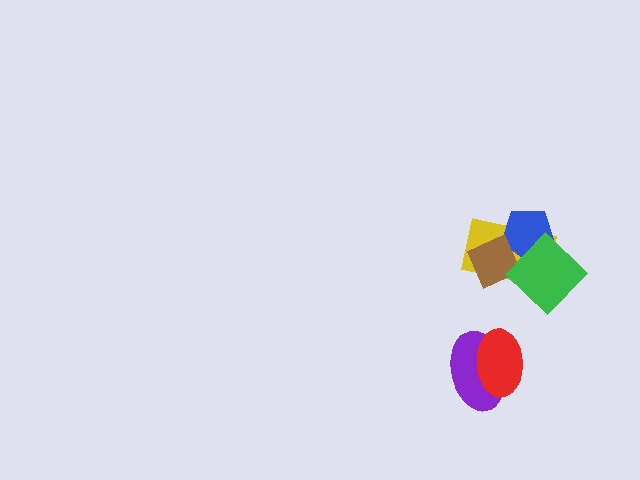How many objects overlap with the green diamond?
3 objects overlap with the green diamond.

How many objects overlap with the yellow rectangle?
3 objects overlap with the yellow rectangle.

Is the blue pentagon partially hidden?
Yes, it is partially covered by another shape.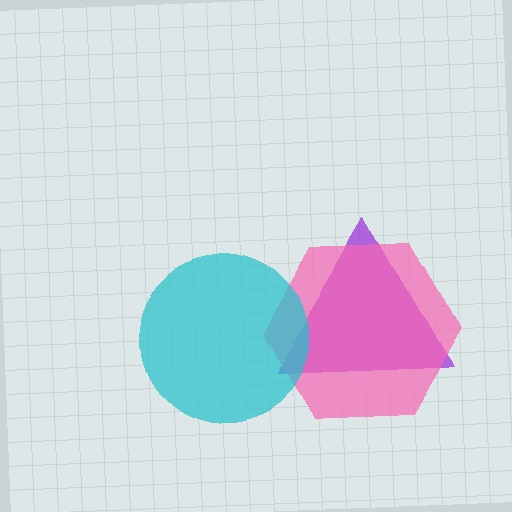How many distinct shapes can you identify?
There are 3 distinct shapes: a purple triangle, a pink hexagon, a cyan circle.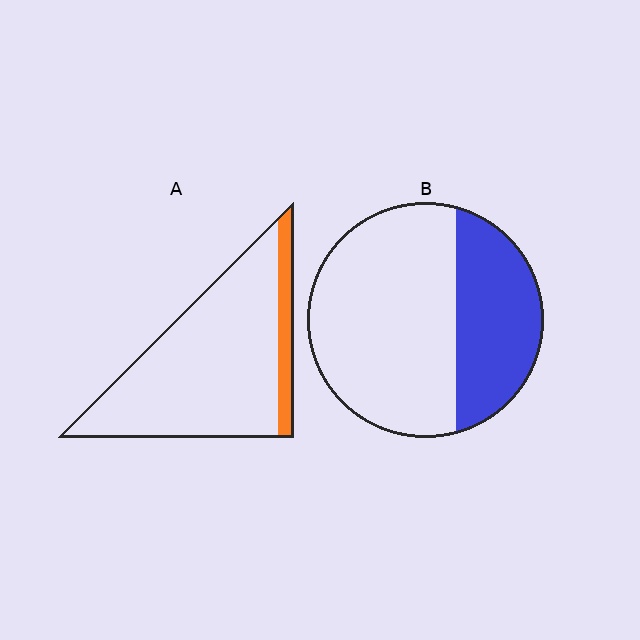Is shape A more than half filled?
No.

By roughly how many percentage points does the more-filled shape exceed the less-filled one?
By roughly 20 percentage points (B over A).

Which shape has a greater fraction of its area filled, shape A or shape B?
Shape B.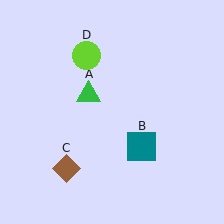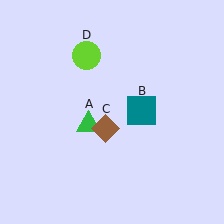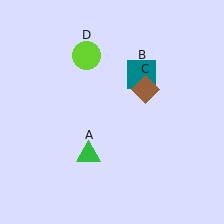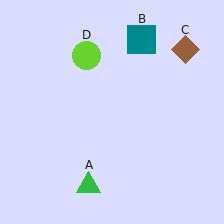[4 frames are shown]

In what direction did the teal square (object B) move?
The teal square (object B) moved up.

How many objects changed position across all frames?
3 objects changed position: green triangle (object A), teal square (object B), brown diamond (object C).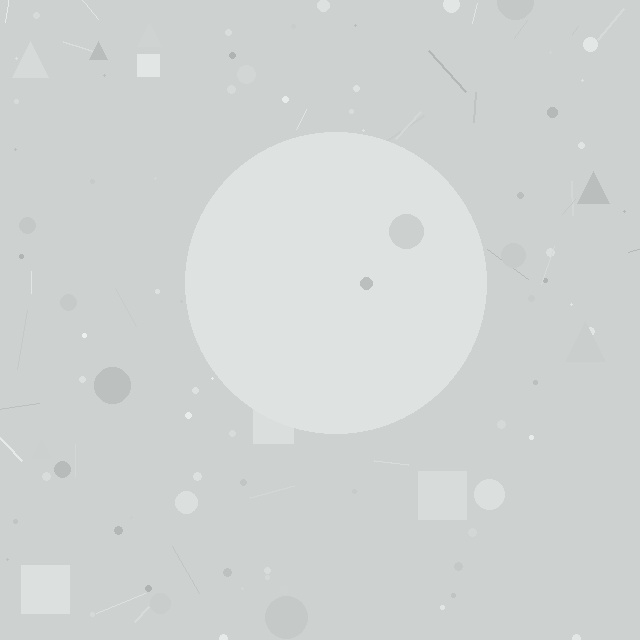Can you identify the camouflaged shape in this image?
The camouflaged shape is a circle.